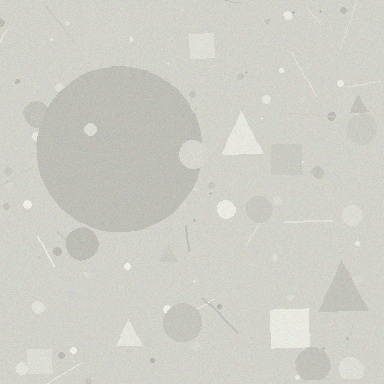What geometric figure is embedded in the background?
A circle is embedded in the background.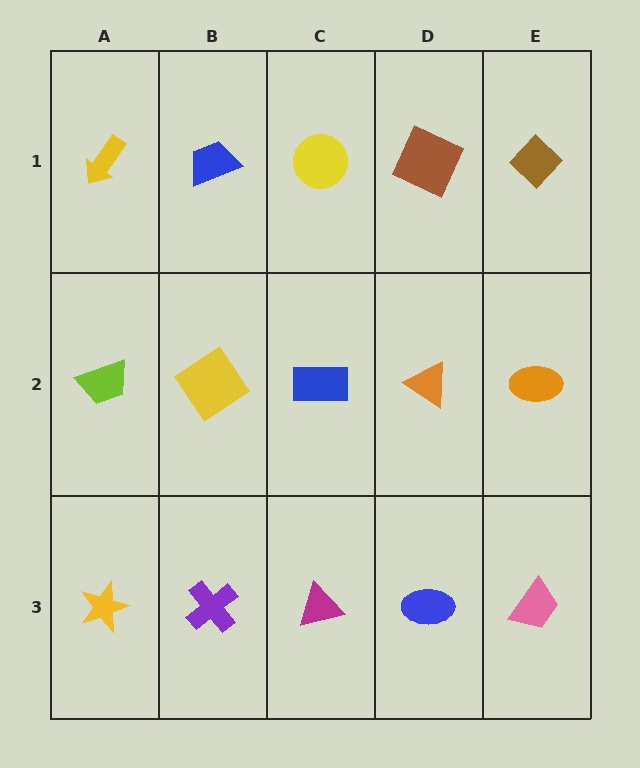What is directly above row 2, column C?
A yellow circle.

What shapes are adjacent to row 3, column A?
A lime trapezoid (row 2, column A), a purple cross (row 3, column B).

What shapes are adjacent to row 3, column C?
A blue rectangle (row 2, column C), a purple cross (row 3, column B), a blue ellipse (row 3, column D).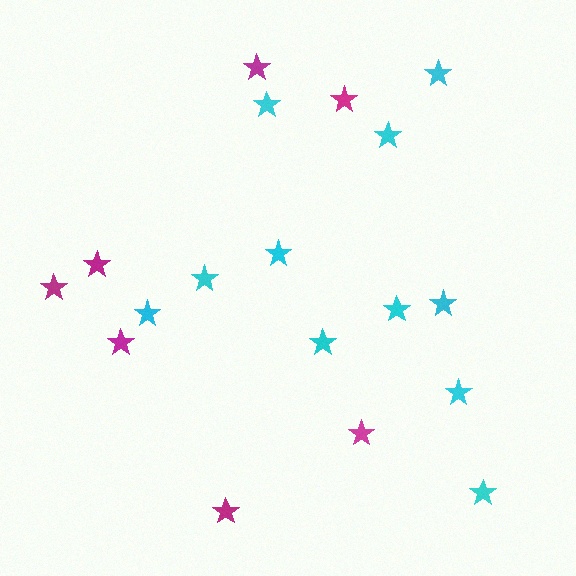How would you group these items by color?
There are 2 groups: one group of cyan stars (11) and one group of magenta stars (7).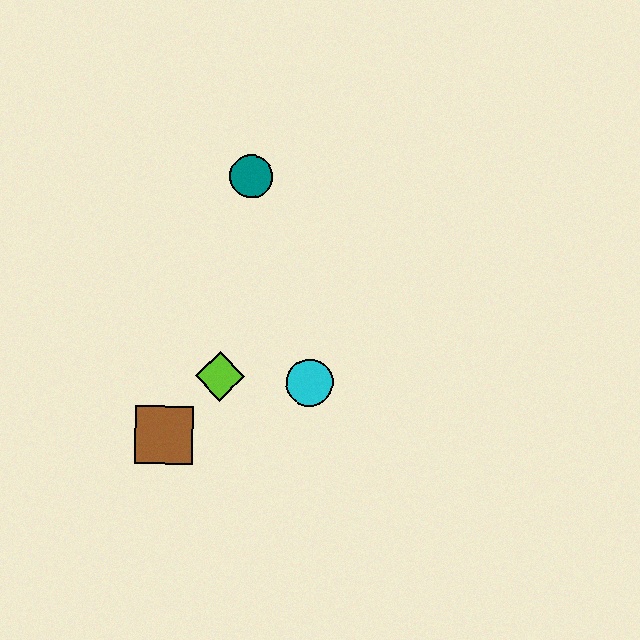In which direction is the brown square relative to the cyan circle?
The brown square is to the left of the cyan circle.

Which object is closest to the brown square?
The lime diamond is closest to the brown square.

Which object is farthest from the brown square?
The teal circle is farthest from the brown square.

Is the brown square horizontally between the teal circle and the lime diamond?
No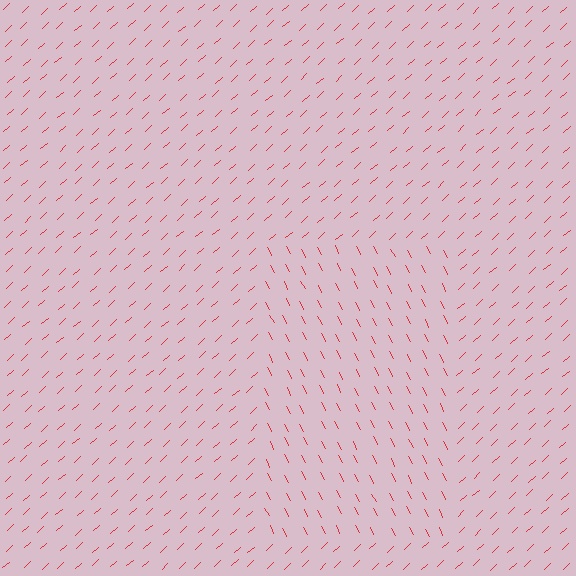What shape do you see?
I see a rectangle.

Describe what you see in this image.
The image is filled with small red line segments. A rectangle region in the image has lines oriented differently from the surrounding lines, creating a visible texture boundary.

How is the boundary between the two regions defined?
The boundary is defined purely by a change in line orientation (approximately 75 degrees difference). All lines are the same color and thickness.